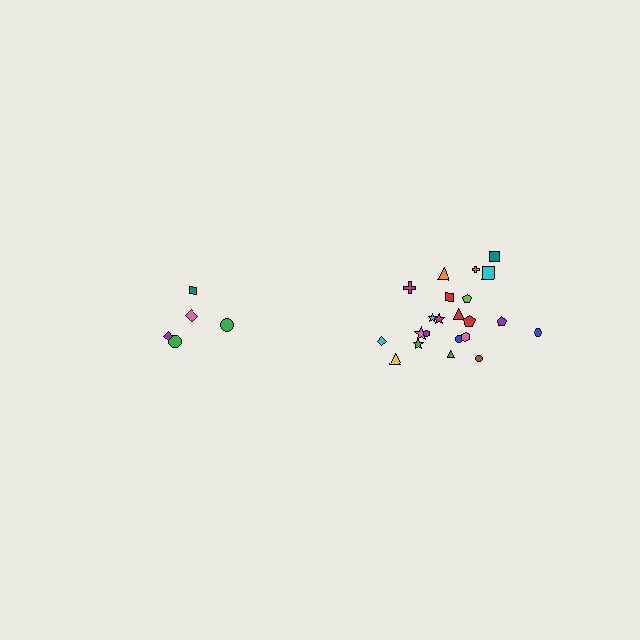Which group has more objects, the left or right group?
The right group.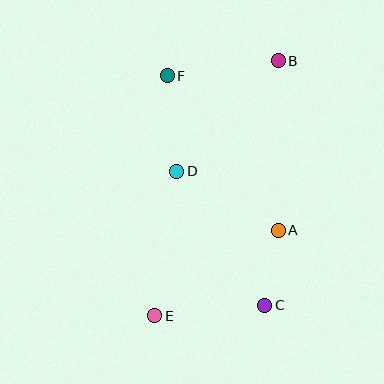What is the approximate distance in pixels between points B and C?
The distance between B and C is approximately 245 pixels.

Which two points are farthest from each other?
Points B and E are farthest from each other.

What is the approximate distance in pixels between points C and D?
The distance between C and D is approximately 161 pixels.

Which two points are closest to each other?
Points A and C are closest to each other.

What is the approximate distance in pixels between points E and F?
The distance between E and F is approximately 240 pixels.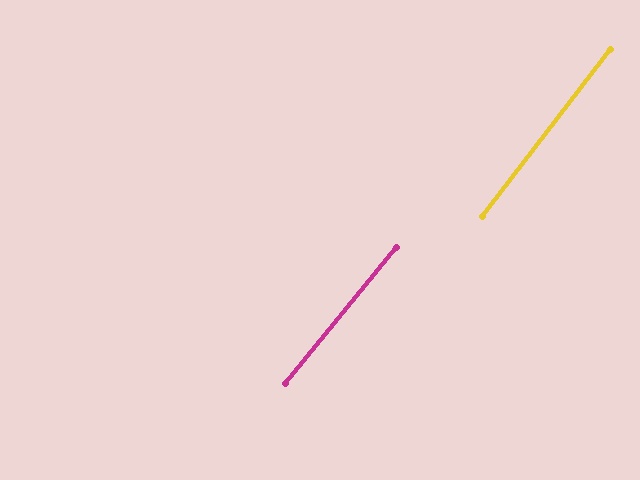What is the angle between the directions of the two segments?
Approximately 2 degrees.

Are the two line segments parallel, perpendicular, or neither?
Parallel — their directions differ by only 1.7°.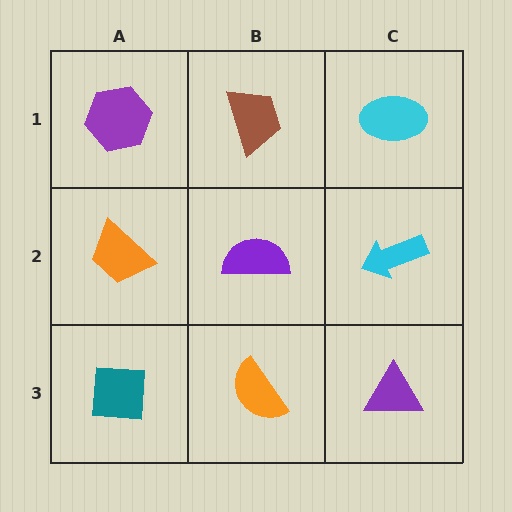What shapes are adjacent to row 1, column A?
An orange trapezoid (row 2, column A), a brown trapezoid (row 1, column B).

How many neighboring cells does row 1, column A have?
2.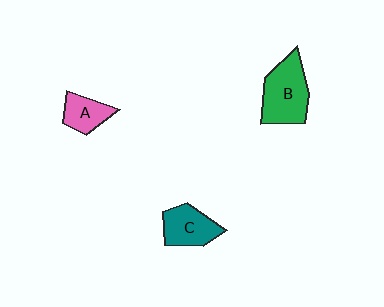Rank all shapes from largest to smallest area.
From largest to smallest: B (green), C (teal), A (pink).